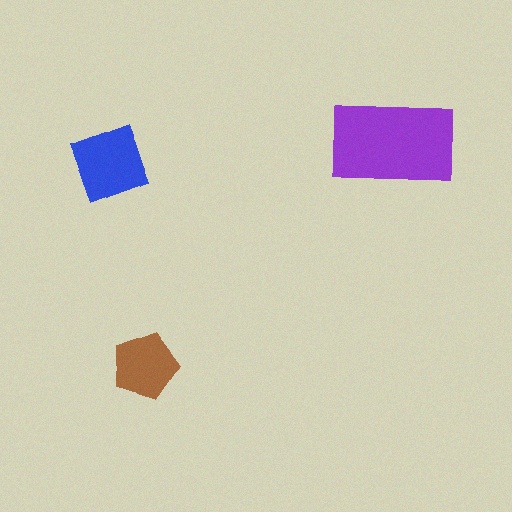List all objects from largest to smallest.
The purple rectangle, the blue diamond, the brown pentagon.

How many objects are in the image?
There are 3 objects in the image.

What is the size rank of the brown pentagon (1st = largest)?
3rd.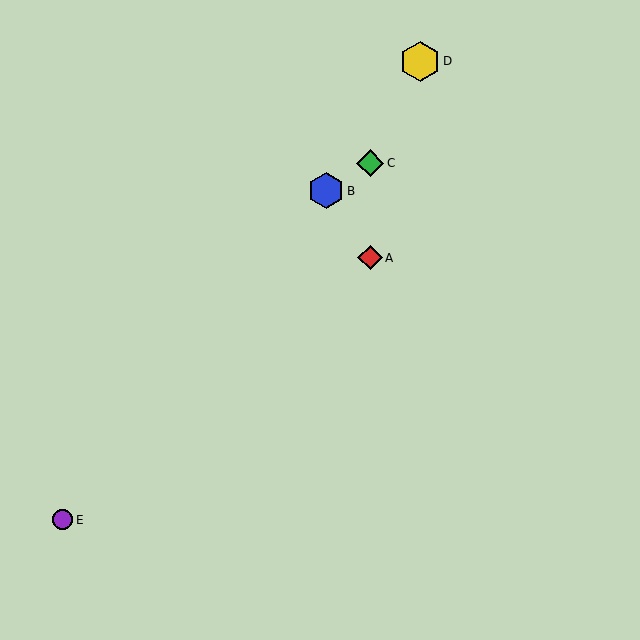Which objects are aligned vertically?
Objects A, C are aligned vertically.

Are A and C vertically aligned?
Yes, both are at x≈370.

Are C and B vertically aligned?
No, C is at x≈370 and B is at x≈326.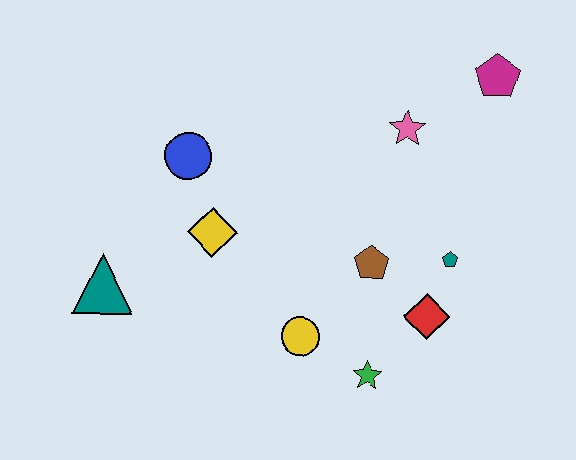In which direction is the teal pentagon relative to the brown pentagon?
The teal pentagon is to the right of the brown pentagon.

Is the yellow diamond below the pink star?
Yes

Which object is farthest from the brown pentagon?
The teal triangle is farthest from the brown pentagon.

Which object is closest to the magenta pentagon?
The pink star is closest to the magenta pentagon.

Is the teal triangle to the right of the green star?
No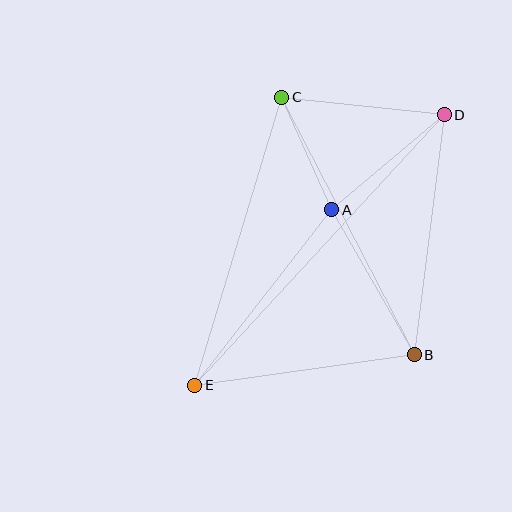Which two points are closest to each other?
Points A and C are closest to each other.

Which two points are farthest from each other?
Points D and E are farthest from each other.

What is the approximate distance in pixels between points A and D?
The distance between A and D is approximately 147 pixels.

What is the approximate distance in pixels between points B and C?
The distance between B and C is approximately 290 pixels.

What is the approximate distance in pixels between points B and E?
The distance between B and E is approximately 222 pixels.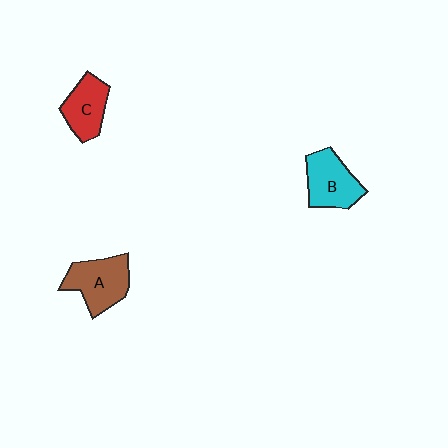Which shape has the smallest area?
Shape C (red).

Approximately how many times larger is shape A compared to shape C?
Approximately 1.2 times.